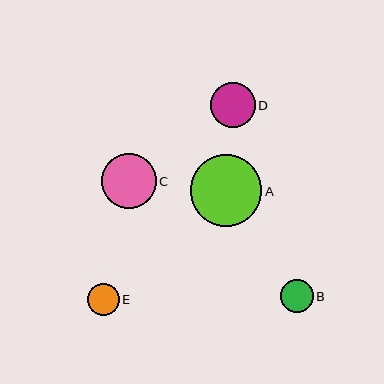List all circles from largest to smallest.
From largest to smallest: A, C, D, B, E.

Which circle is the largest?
Circle A is the largest with a size of approximately 72 pixels.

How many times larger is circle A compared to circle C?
Circle A is approximately 1.3 times the size of circle C.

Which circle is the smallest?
Circle E is the smallest with a size of approximately 32 pixels.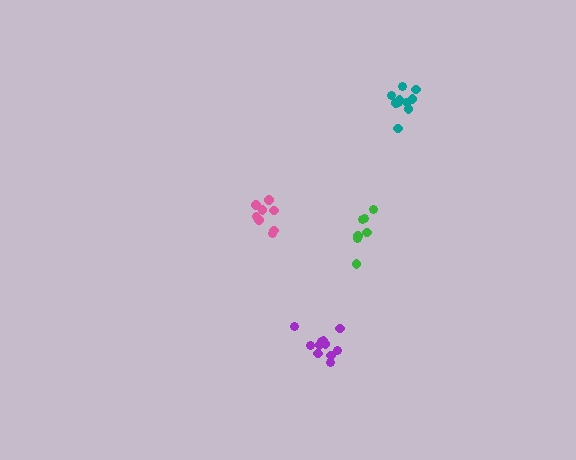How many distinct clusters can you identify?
There are 4 distinct clusters.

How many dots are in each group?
Group 1: 10 dots, Group 2: 7 dots, Group 3: 11 dots, Group 4: 8 dots (36 total).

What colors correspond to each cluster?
The clusters are colored: teal, green, purple, pink.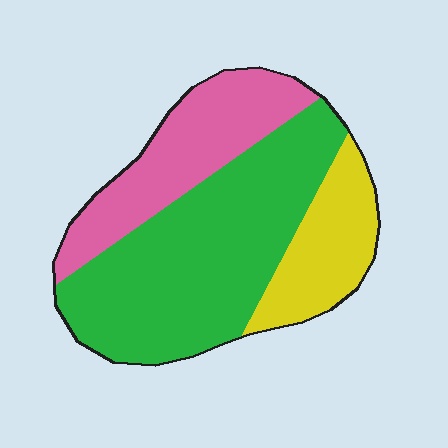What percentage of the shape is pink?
Pink takes up between a quarter and a half of the shape.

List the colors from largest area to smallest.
From largest to smallest: green, pink, yellow.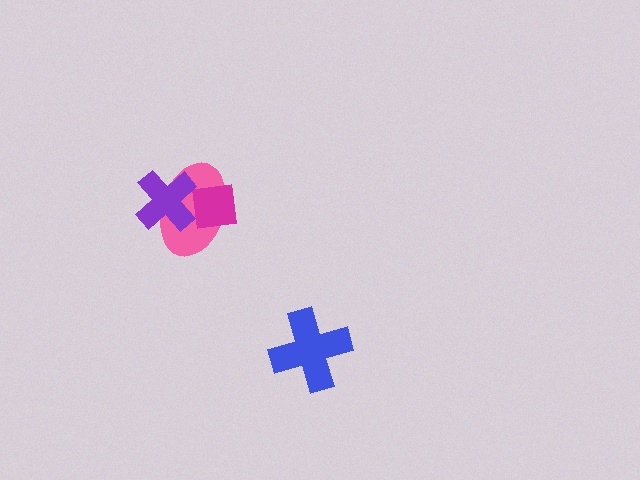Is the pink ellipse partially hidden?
Yes, it is partially covered by another shape.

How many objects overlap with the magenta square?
2 objects overlap with the magenta square.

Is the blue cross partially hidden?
No, no other shape covers it.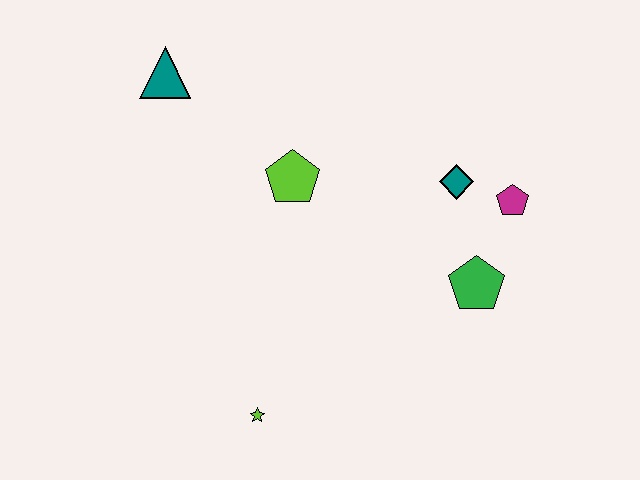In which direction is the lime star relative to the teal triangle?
The lime star is below the teal triangle.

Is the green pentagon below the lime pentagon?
Yes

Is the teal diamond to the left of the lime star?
No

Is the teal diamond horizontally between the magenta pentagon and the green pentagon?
No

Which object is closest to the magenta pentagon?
The teal diamond is closest to the magenta pentagon.